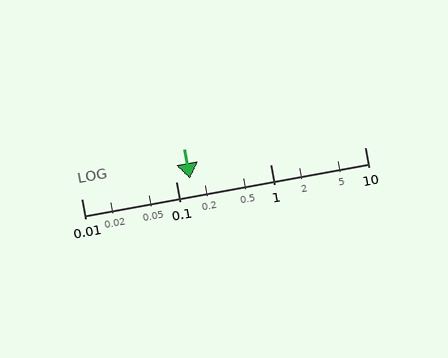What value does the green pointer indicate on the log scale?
The pointer indicates approximately 0.14.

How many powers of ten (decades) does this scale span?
The scale spans 3 decades, from 0.01 to 10.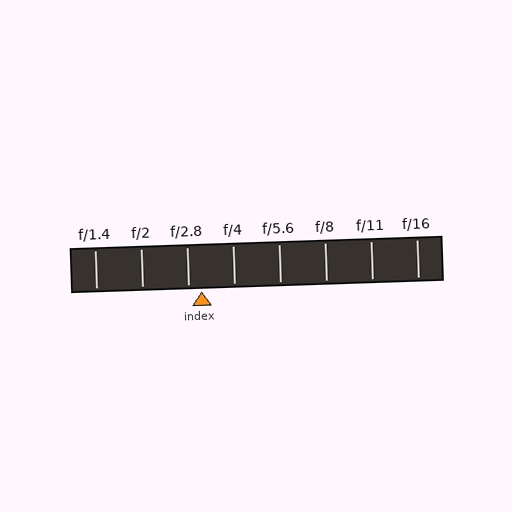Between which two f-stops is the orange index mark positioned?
The index mark is between f/2.8 and f/4.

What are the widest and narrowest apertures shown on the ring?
The widest aperture shown is f/1.4 and the narrowest is f/16.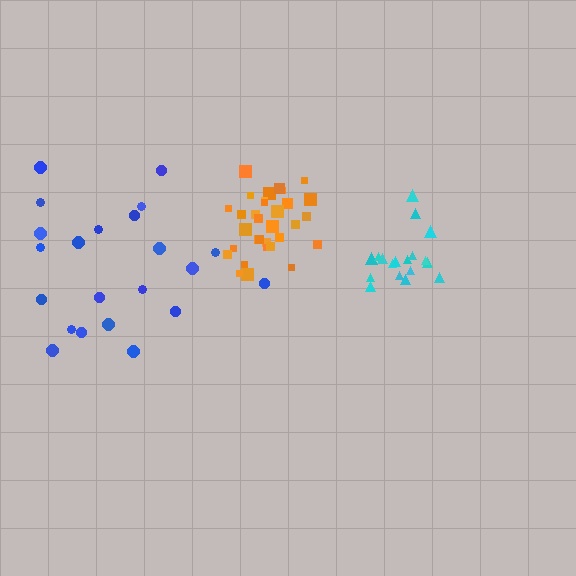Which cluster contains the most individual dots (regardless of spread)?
Orange (32).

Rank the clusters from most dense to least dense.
orange, cyan, blue.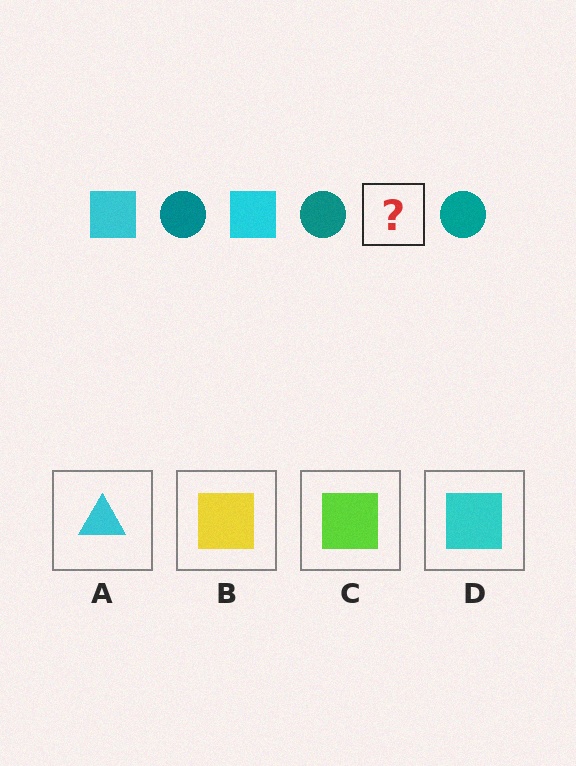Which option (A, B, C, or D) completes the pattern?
D.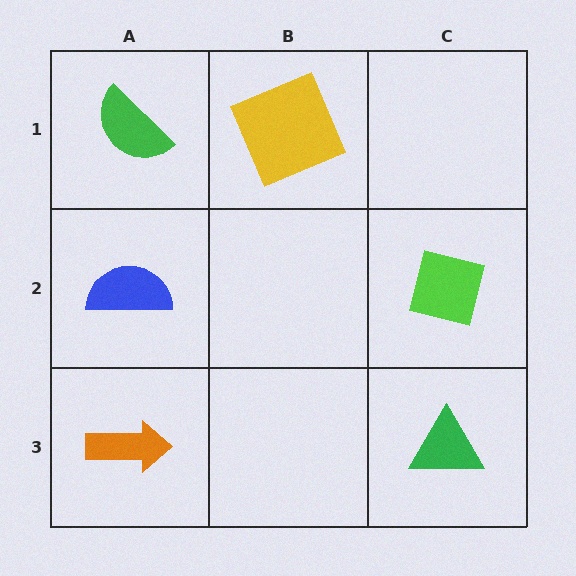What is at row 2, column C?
A lime square.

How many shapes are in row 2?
2 shapes.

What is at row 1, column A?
A green semicircle.